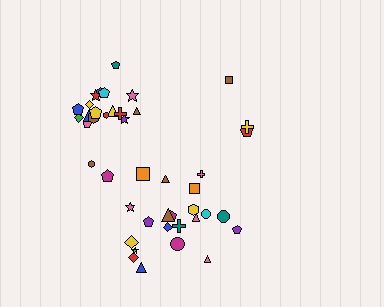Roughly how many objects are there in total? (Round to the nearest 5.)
Roughly 45 objects in total.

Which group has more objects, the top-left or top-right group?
The top-left group.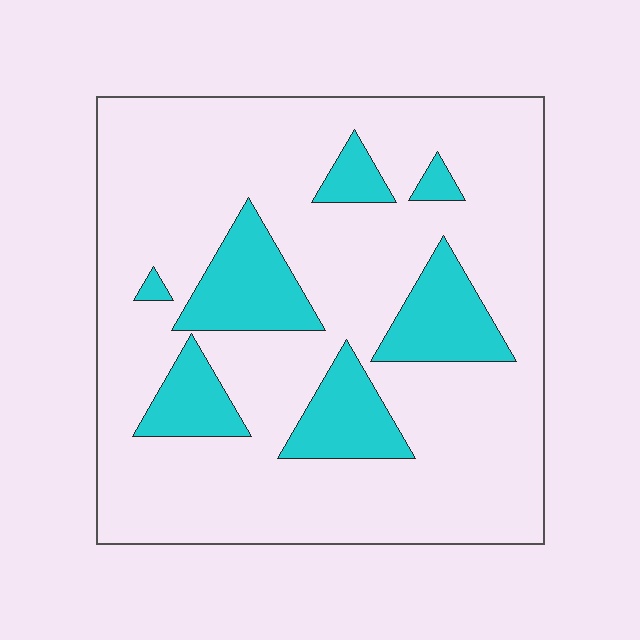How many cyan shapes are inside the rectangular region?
7.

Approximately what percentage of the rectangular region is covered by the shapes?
Approximately 20%.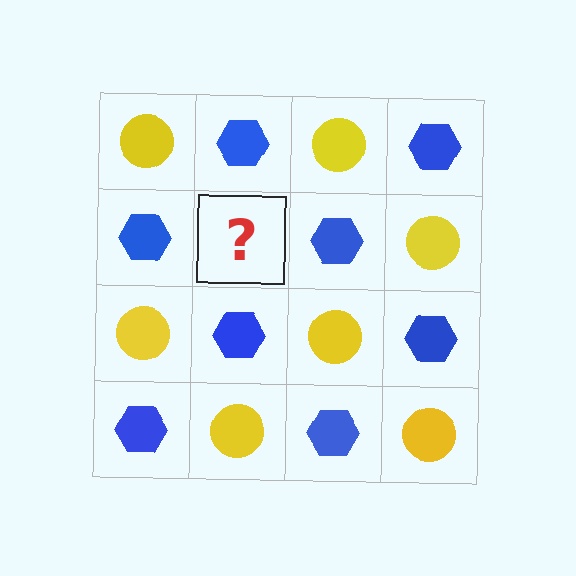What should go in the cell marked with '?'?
The missing cell should contain a yellow circle.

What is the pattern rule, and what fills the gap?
The rule is that it alternates yellow circle and blue hexagon in a checkerboard pattern. The gap should be filled with a yellow circle.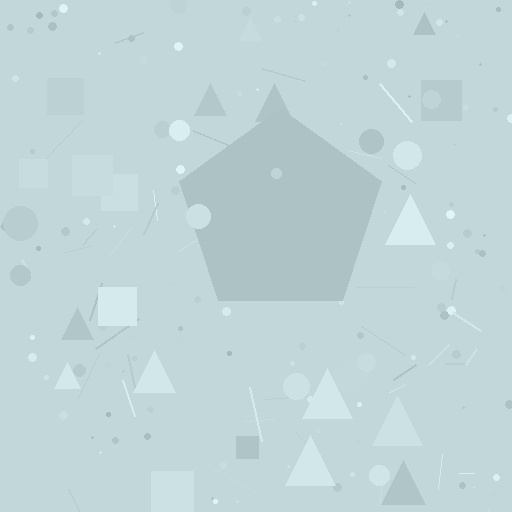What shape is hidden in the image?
A pentagon is hidden in the image.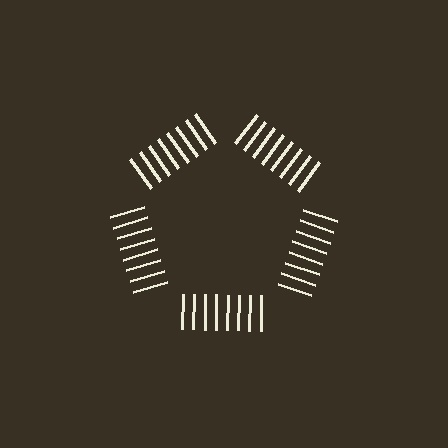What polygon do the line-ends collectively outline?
An illusory pentagon — the line segments terminate on its edges but no continuous stroke is drawn.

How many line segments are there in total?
40 — 8 along each of the 5 edges.